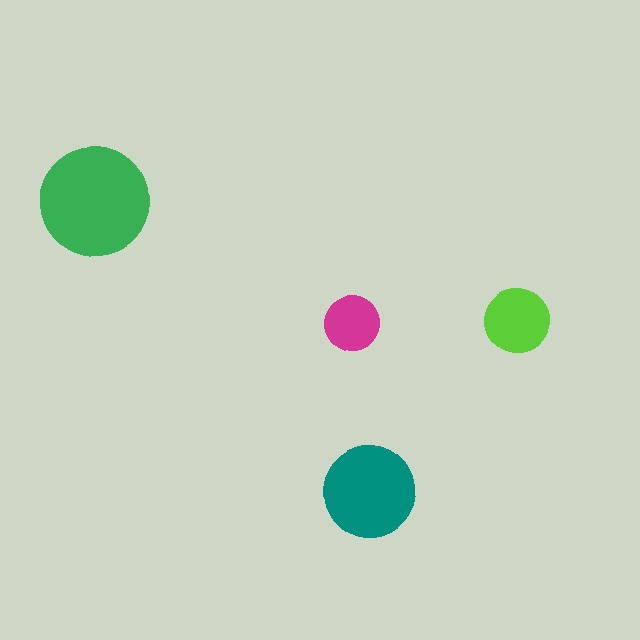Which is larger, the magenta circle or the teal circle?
The teal one.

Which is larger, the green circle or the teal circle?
The green one.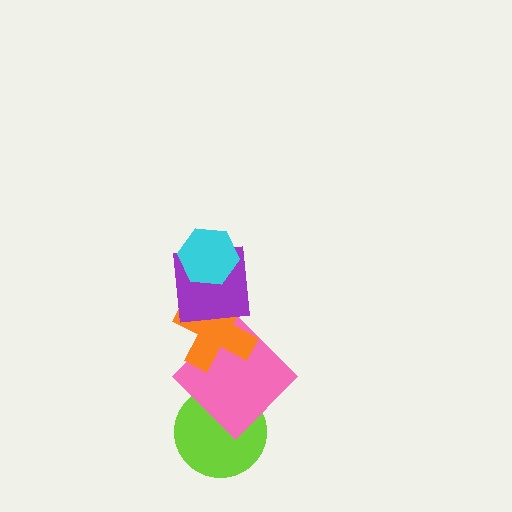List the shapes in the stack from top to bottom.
From top to bottom: the cyan hexagon, the purple square, the orange cross, the pink diamond, the lime circle.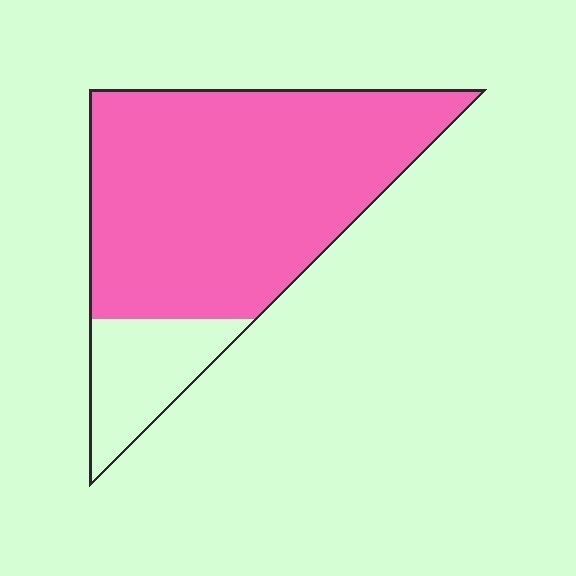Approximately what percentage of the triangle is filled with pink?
Approximately 80%.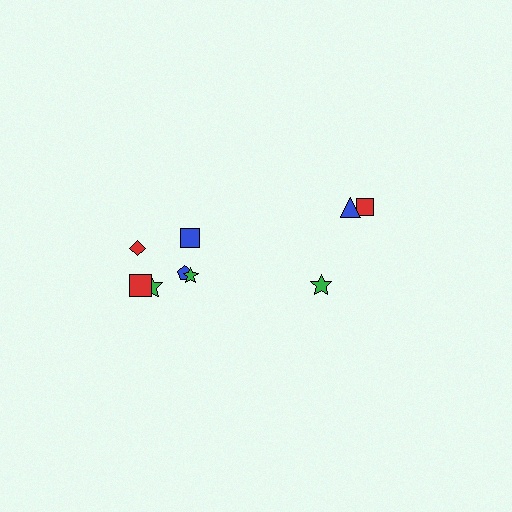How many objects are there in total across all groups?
There are 9 objects.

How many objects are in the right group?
There are 3 objects.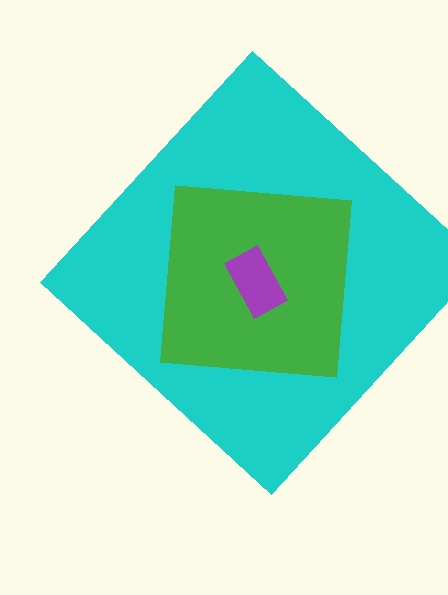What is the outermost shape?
The cyan diamond.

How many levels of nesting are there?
3.